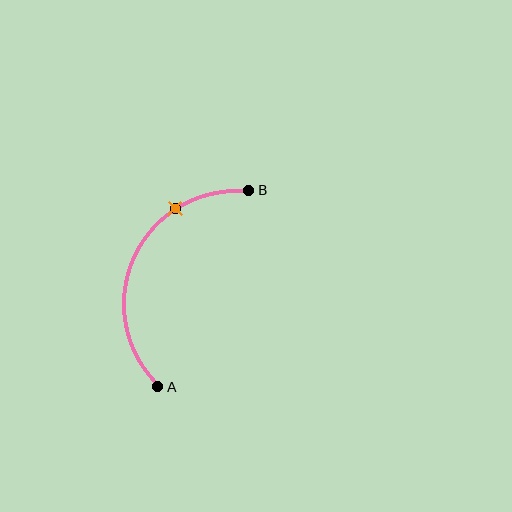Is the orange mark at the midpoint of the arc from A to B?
No. The orange mark lies on the arc but is closer to endpoint B. The arc midpoint would be at the point on the curve equidistant along the arc from both A and B.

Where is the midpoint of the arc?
The arc midpoint is the point on the curve farthest from the straight line joining A and B. It sits to the left of that line.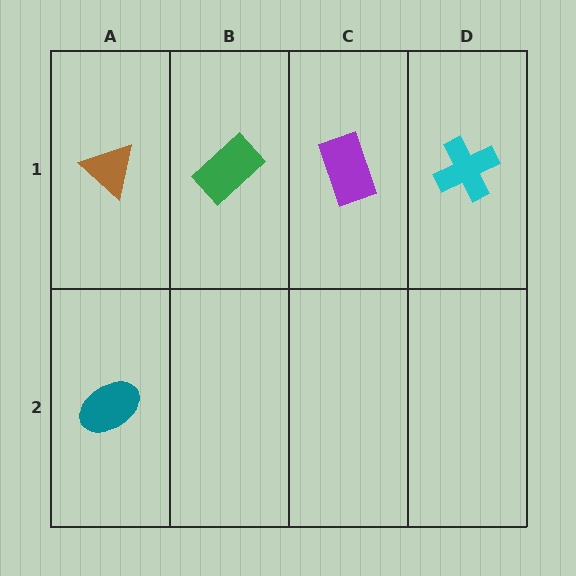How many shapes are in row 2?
1 shape.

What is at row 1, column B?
A green rectangle.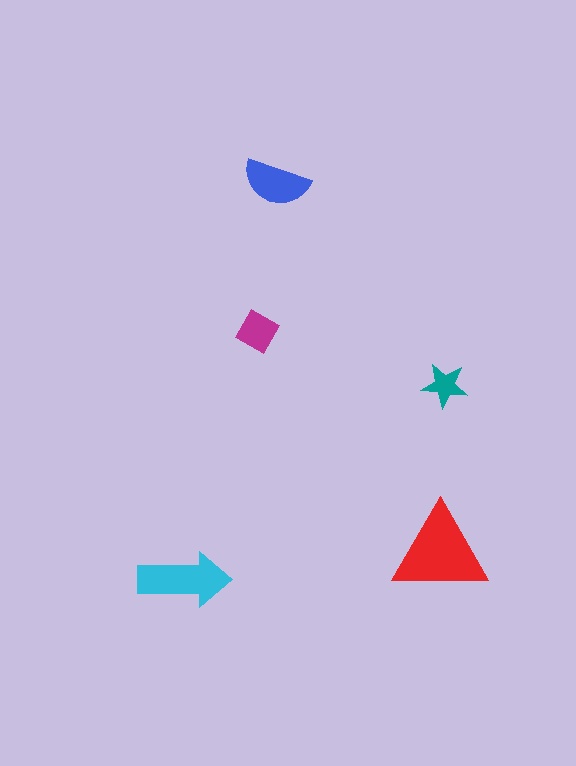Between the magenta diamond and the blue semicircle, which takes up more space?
The blue semicircle.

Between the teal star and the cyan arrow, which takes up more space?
The cyan arrow.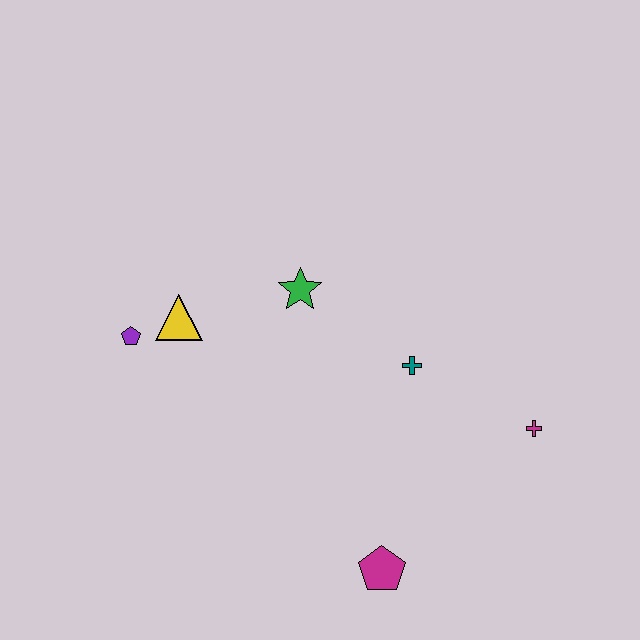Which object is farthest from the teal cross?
The purple pentagon is farthest from the teal cross.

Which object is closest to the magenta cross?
The teal cross is closest to the magenta cross.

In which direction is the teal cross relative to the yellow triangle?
The teal cross is to the right of the yellow triangle.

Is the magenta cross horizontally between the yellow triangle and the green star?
No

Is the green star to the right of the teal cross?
No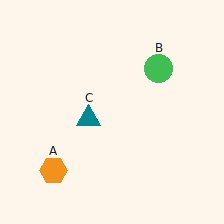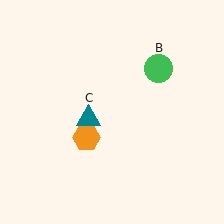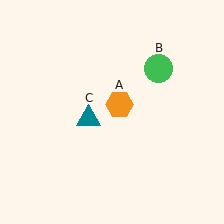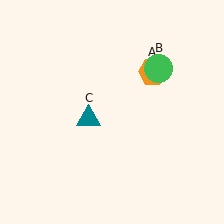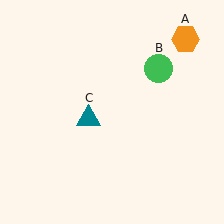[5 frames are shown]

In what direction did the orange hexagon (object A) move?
The orange hexagon (object A) moved up and to the right.